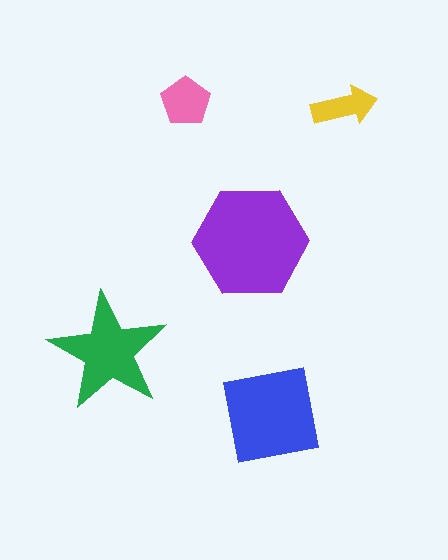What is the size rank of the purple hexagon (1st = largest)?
1st.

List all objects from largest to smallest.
The purple hexagon, the blue square, the green star, the pink pentagon, the yellow arrow.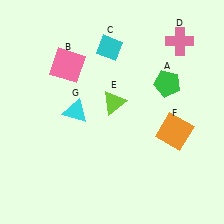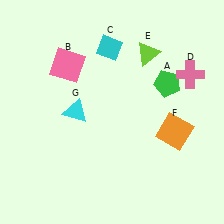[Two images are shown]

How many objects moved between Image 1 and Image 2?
2 objects moved between the two images.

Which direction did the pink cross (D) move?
The pink cross (D) moved down.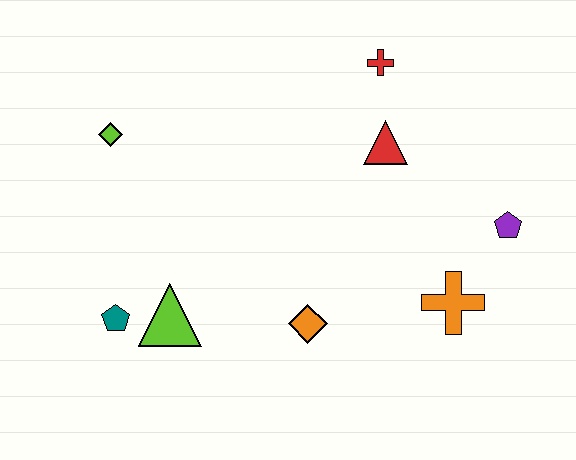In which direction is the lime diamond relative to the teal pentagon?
The lime diamond is above the teal pentagon.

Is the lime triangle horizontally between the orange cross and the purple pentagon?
No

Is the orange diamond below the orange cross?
Yes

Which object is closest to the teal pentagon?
The lime triangle is closest to the teal pentagon.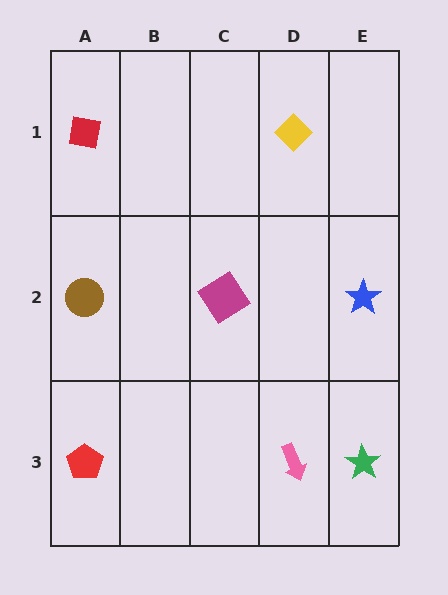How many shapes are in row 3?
3 shapes.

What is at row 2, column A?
A brown circle.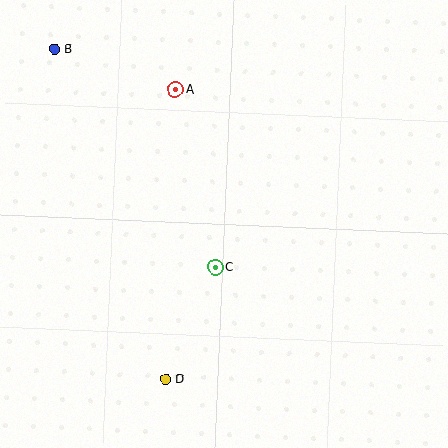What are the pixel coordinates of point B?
Point B is at (55, 49).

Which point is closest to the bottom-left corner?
Point D is closest to the bottom-left corner.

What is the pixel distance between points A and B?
The distance between A and B is 128 pixels.